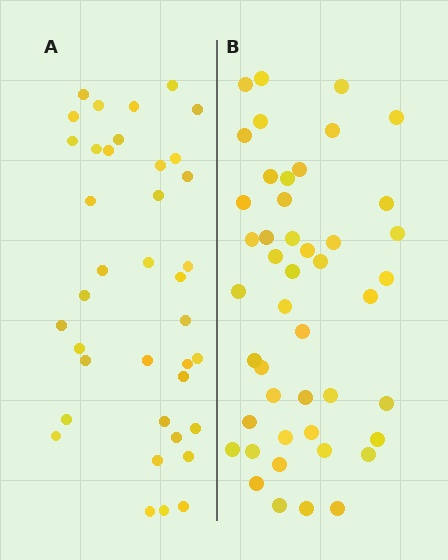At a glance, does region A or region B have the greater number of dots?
Region B (the right region) has more dots.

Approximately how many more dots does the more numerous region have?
Region B has roughly 8 or so more dots than region A.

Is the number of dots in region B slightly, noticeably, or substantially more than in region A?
Region B has only slightly more — the two regions are fairly close. The ratio is roughly 1.2 to 1.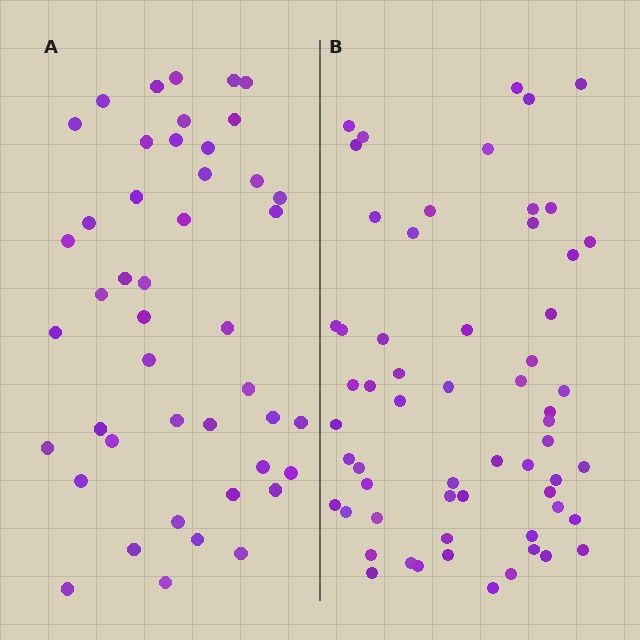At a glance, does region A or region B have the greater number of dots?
Region B (the right region) has more dots.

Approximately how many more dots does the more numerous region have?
Region B has approximately 15 more dots than region A.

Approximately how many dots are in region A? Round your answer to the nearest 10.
About 40 dots. (The exact count is 45, which rounds to 40.)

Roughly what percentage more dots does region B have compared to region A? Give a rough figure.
About 35% more.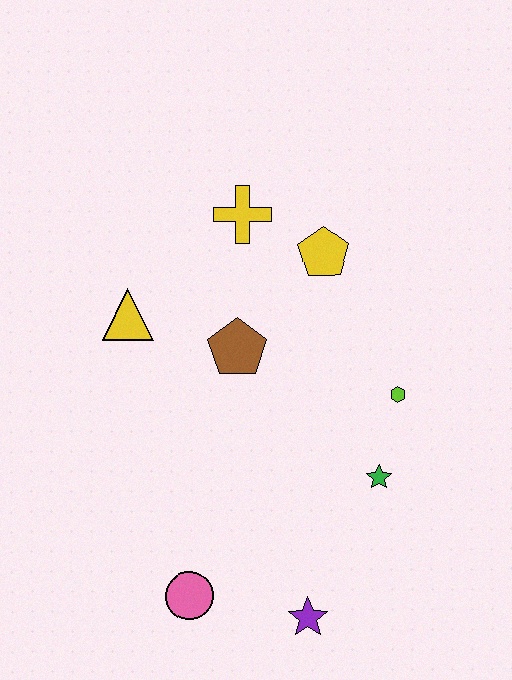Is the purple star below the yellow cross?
Yes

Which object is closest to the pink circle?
The purple star is closest to the pink circle.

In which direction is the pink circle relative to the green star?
The pink circle is to the left of the green star.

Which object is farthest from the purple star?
The yellow cross is farthest from the purple star.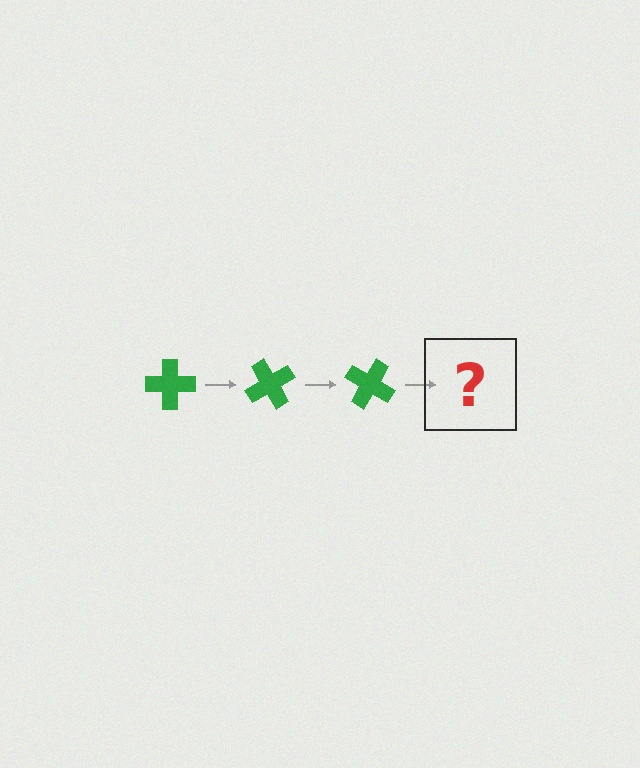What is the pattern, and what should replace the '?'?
The pattern is that the cross rotates 60 degrees each step. The '?' should be a green cross rotated 180 degrees.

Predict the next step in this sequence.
The next step is a green cross rotated 180 degrees.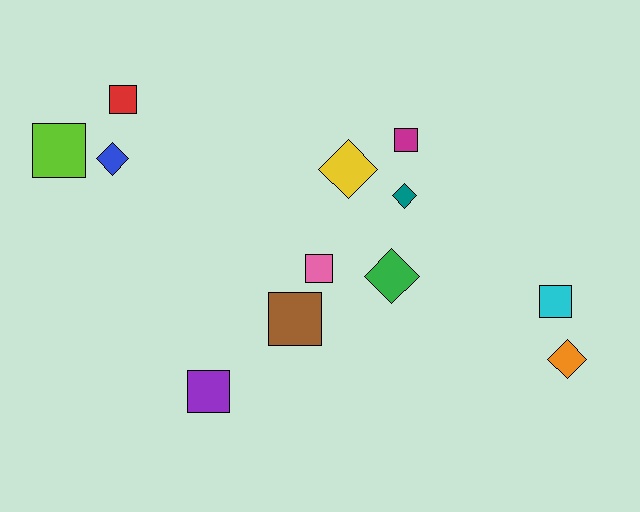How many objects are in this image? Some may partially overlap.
There are 12 objects.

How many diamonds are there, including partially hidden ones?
There are 5 diamonds.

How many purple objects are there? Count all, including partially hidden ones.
There is 1 purple object.